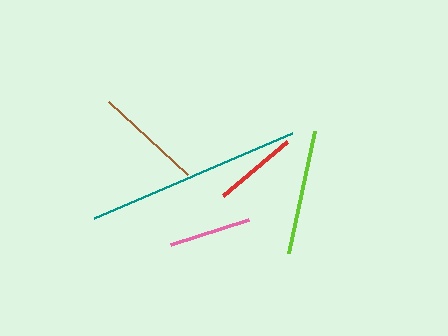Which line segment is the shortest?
The pink line is the shortest at approximately 82 pixels.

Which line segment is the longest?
The teal line is the longest at approximately 215 pixels.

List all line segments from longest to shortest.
From longest to shortest: teal, lime, brown, red, pink.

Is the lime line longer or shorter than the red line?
The lime line is longer than the red line.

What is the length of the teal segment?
The teal segment is approximately 215 pixels long.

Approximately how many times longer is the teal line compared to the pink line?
The teal line is approximately 2.6 times the length of the pink line.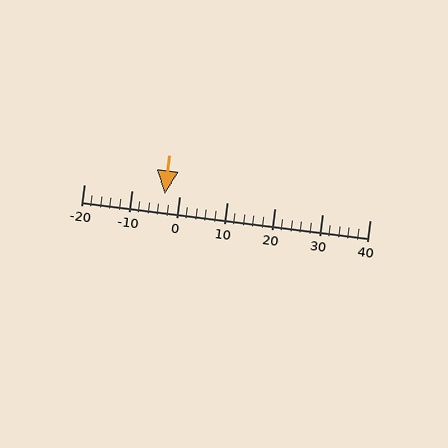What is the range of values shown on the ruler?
The ruler shows values from -20 to 40.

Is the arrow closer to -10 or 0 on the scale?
The arrow is closer to 0.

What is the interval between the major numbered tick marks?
The major tick marks are spaced 10 units apart.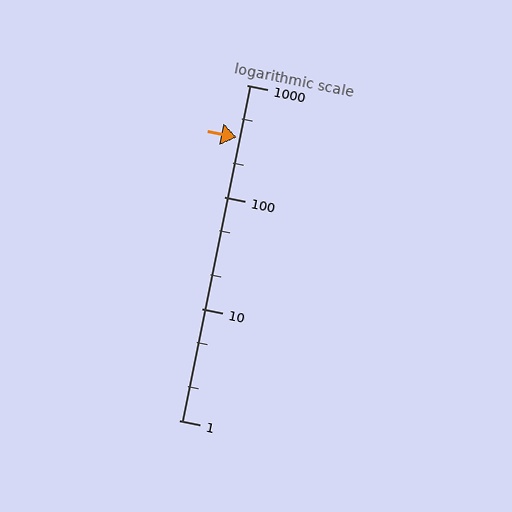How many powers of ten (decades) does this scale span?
The scale spans 3 decades, from 1 to 1000.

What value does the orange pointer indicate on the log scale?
The pointer indicates approximately 340.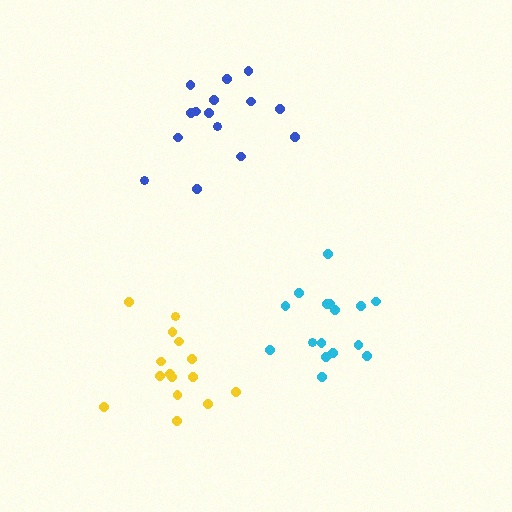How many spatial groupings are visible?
There are 3 spatial groupings.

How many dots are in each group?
Group 1: 15 dots, Group 2: 15 dots, Group 3: 16 dots (46 total).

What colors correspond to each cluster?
The clusters are colored: blue, yellow, cyan.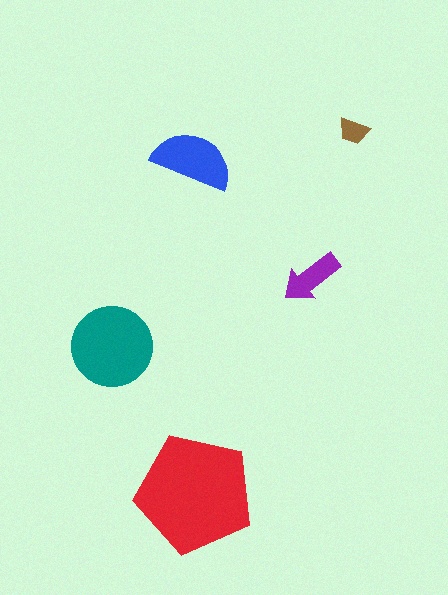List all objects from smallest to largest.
The brown trapezoid, the purple arrow, the blue semicircle, the teal circle, the red pentagon.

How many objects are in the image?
There are 5 objects in the image.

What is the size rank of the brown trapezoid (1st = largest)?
5th.